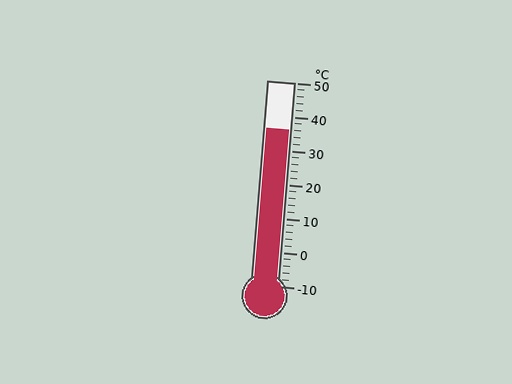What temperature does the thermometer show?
The thermometer shows approximately 36°C.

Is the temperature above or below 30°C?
The temperature is above 30°C.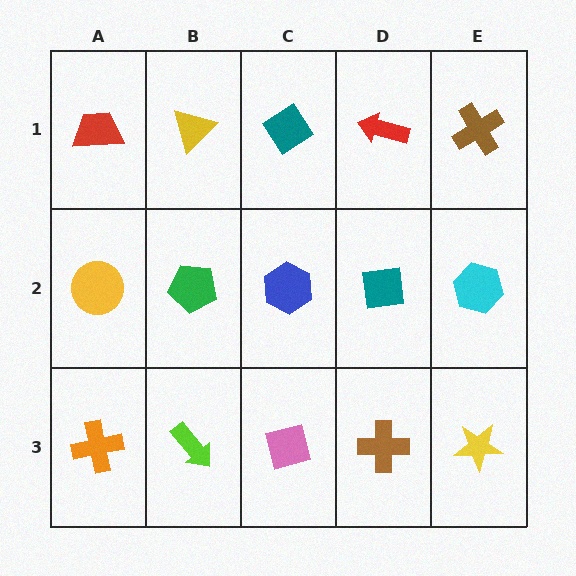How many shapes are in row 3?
5 shapes.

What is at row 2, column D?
A teal square.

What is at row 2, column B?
A green pentagon.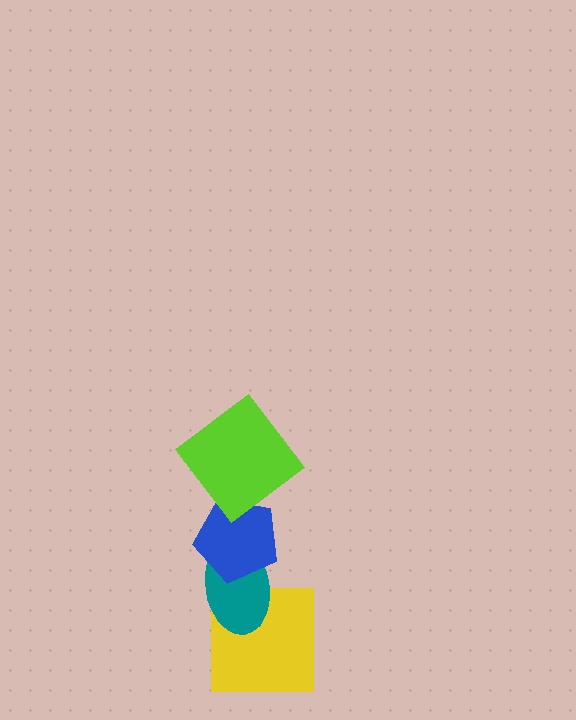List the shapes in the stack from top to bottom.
From top to bottom: the lime diamond, the blue pentagon, the teal ellipse, the yellow square.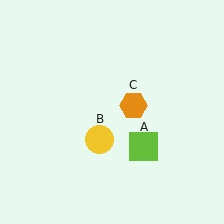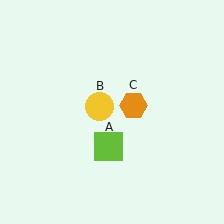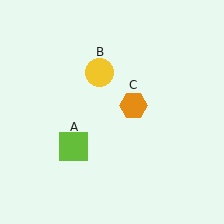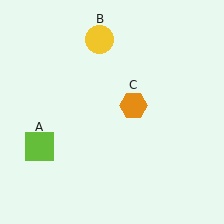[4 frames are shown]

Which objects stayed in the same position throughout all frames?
Orange hexagon (object C) remained stationary.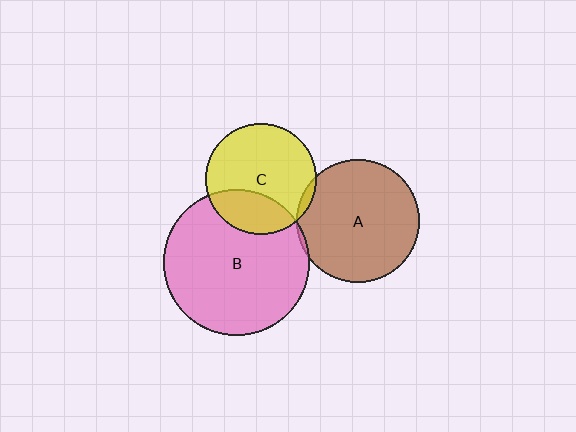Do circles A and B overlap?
Yes.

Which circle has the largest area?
Circle B (pink).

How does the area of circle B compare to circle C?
Approximately 1.7 times.